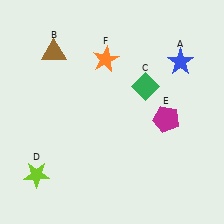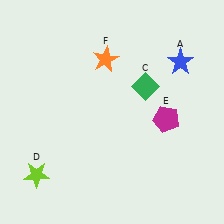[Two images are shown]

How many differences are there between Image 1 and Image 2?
There is 1 difference between the two images.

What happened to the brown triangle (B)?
The brown triangle (B) was removed in Image 2. It was in the top-left area of Image 1.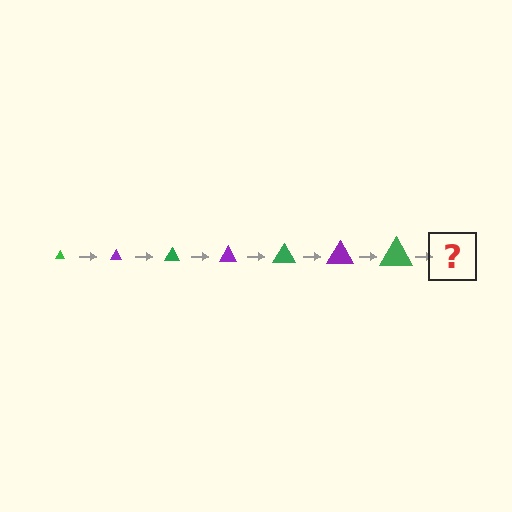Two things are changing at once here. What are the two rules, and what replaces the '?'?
The two rules are that the triangle grows larger each step and the color cycles through green and purple. The '?' should be a purple triangle, larger than the previous one.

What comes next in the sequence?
The next element should be a purple triangle, larger than the previous one.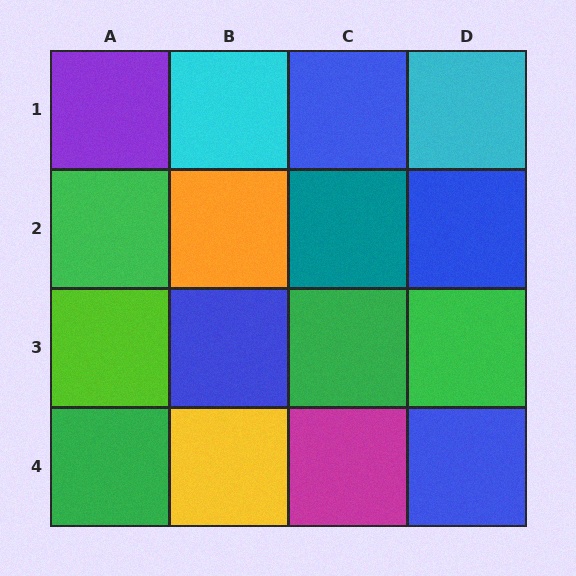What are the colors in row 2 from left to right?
Green, orange, teal, blue.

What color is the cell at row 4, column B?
Yellow.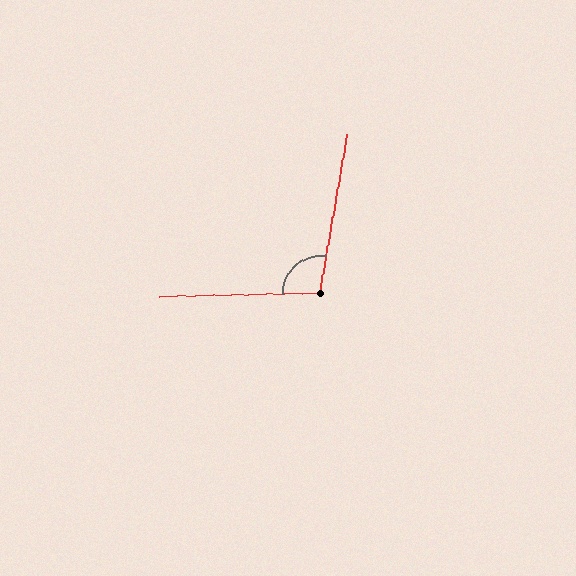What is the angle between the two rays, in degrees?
Approximately 101 degrees.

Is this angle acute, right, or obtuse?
It is obtuse.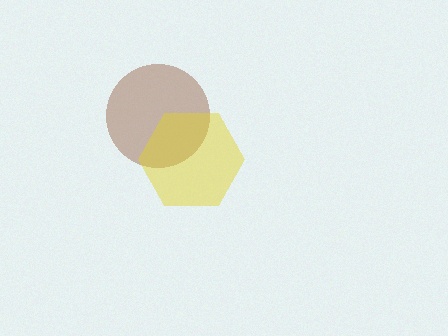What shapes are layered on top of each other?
The layered shapes are: a brown circle, a yellow hexagon.